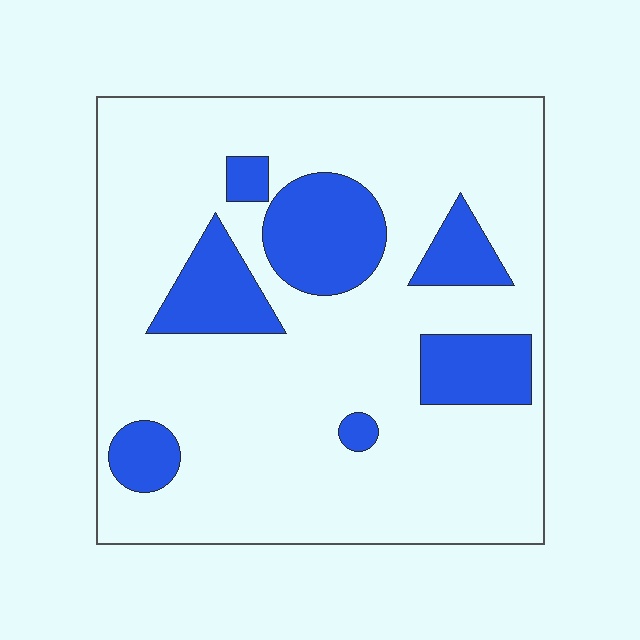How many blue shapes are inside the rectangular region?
7.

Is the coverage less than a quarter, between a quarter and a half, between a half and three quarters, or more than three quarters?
Less than a quarter.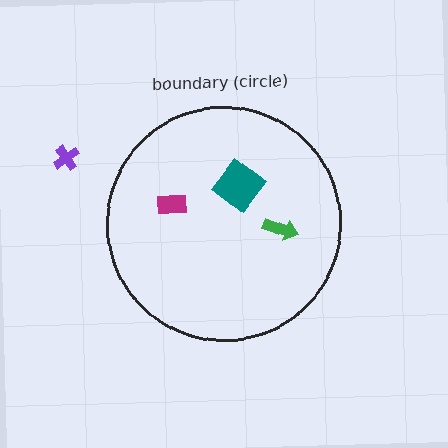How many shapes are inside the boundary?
3 inside, 1 outside.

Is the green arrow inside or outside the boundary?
Inside.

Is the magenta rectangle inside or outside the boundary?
Inside.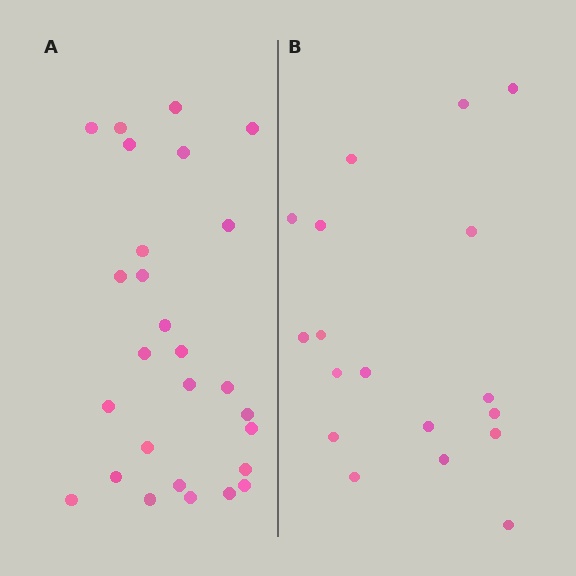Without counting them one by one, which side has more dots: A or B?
Region A (the left region) has more dots.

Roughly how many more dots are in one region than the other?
Region A has roughly 8 or so more dots than region B.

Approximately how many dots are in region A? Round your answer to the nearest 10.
About 30 dots. (The exact count is 27, which rounds to 30.)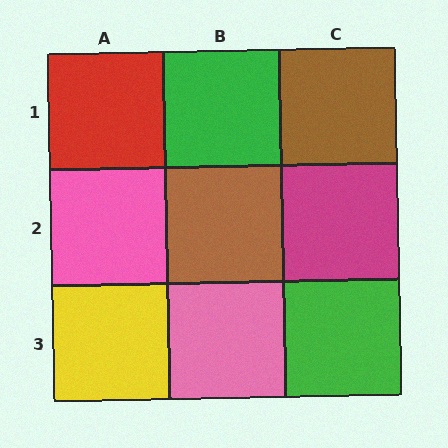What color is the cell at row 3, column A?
Yellow.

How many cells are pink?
2 cells are pink.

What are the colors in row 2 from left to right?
Pink, brown, magenta.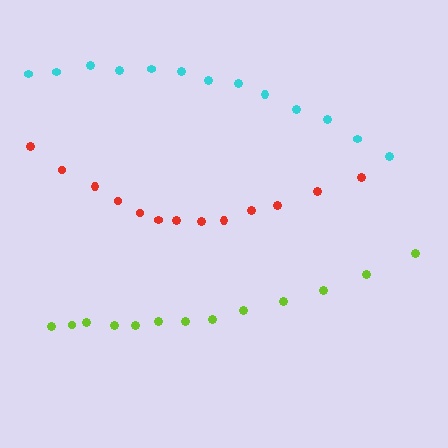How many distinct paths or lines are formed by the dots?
There are 3 distinct paths.